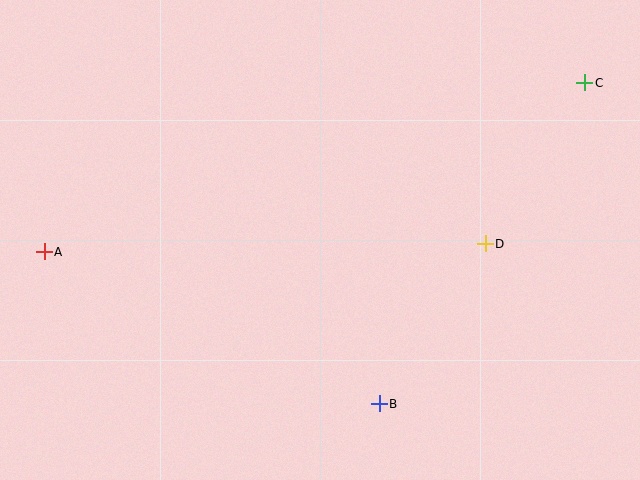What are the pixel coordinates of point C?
Point C is at (585, 83).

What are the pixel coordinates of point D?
Point D is at (485, 244).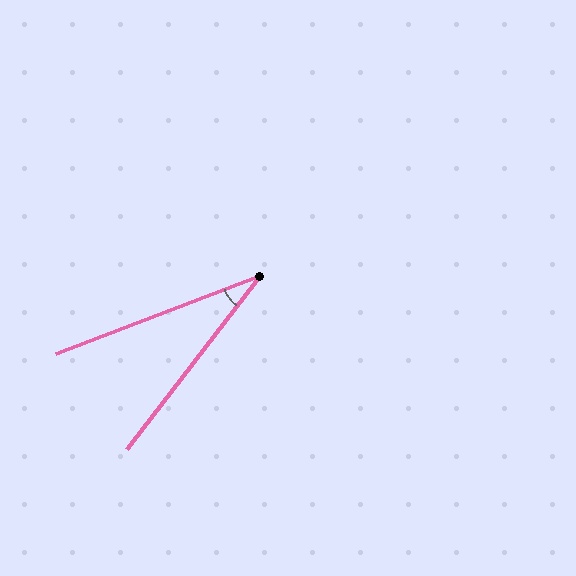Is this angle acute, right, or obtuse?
It is acute.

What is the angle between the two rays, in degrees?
Approximately 32 degrees.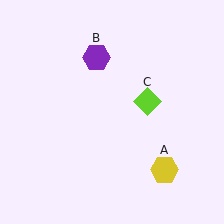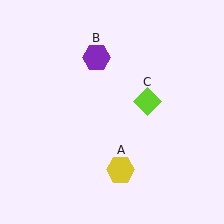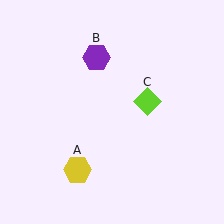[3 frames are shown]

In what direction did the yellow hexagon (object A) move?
The yellow hexagon (object A) moved left.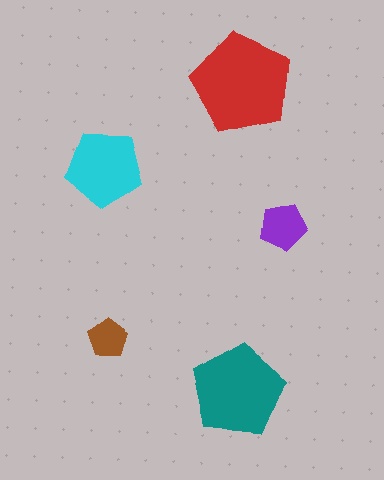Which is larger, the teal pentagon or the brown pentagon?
The teal one.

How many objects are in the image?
There are 5 objects in the image.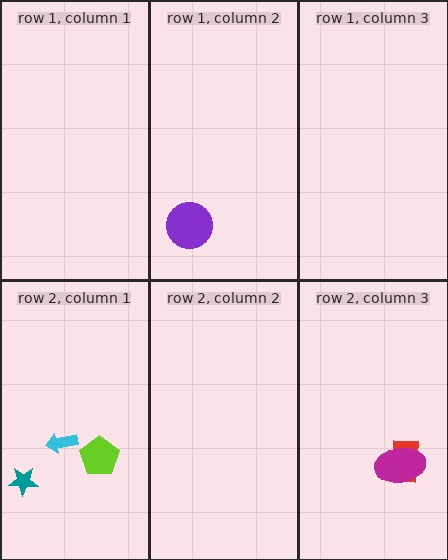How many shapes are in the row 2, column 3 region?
2.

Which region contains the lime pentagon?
The row 2, column 1 region.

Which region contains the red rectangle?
The row 2, column 3 region.